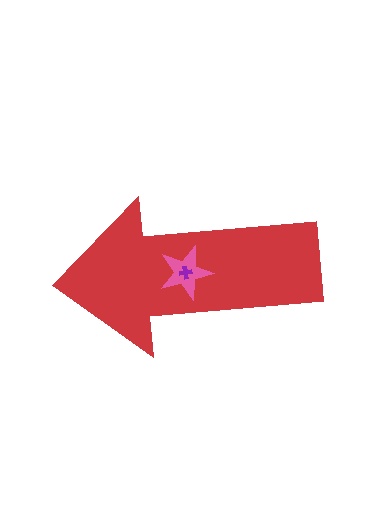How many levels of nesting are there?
3.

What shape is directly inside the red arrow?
The pink star.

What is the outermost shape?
The red arrow.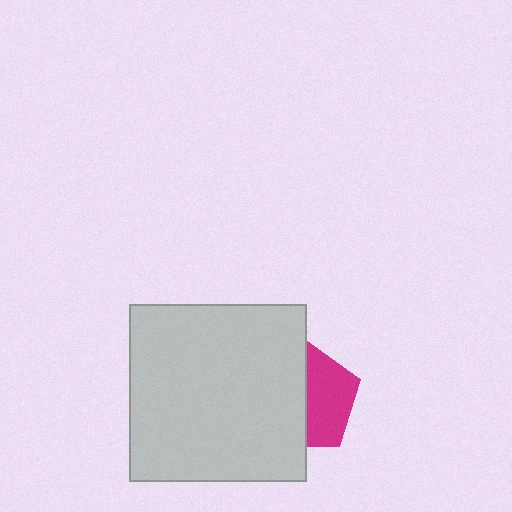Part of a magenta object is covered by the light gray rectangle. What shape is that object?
It is a pentagon.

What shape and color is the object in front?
The object in front is a light gray rectangle.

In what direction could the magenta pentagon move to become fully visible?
The magenta pentagon could move right. That would shift it out from behind the light gray rectangle entirely.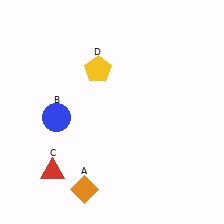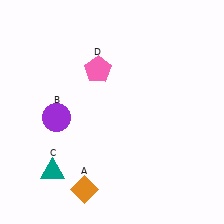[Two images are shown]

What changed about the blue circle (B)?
In Image 1, B is blue. In Image 2, it changed to purple.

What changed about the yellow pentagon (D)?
In Image 1, D is yellow. In Image 2, it changed to pink.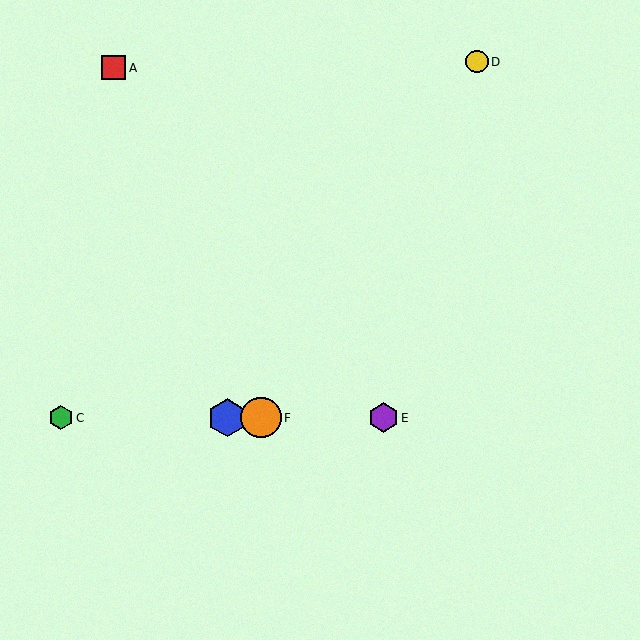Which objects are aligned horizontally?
Objects B, C, E, F are aligned horizontally.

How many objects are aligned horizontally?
4 objects (B, C, E, F) are aligned horizontally.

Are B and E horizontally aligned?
Yes, both are at y≈418.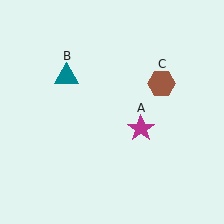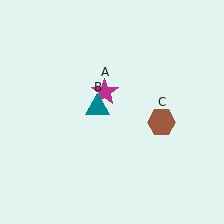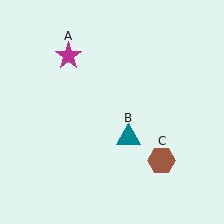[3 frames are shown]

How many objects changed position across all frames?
3 objects changed position: magenta star (object A), teal triangle (object B), brown hexagon (object C).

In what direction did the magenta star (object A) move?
The magenta star (object A) moved up and to the left.